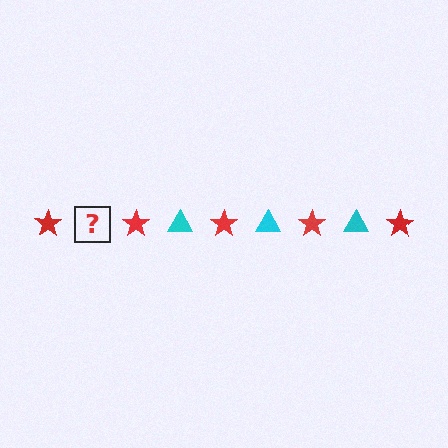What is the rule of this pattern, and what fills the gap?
The rule is that the pattern alternates between red star and cyan triangle. The gap should be filled with a cyan triangle.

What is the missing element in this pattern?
The missing element is a cyan triangle.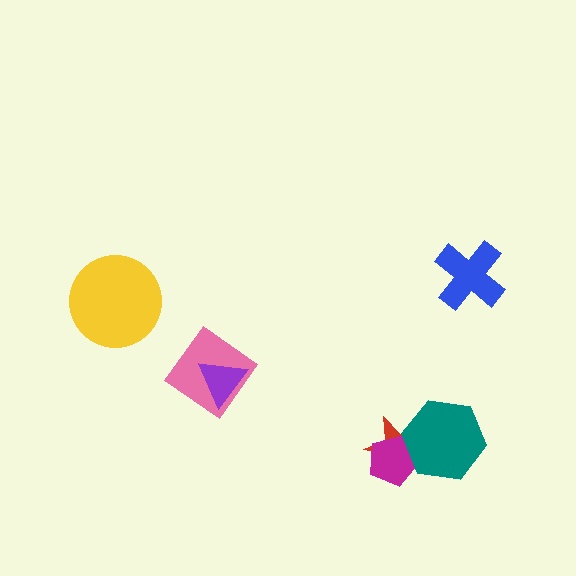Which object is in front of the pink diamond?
The purple triangle is in front of the pink diamond.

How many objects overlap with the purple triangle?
1 object overlaps with the purple triangle.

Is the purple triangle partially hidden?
No, no other shape covers it.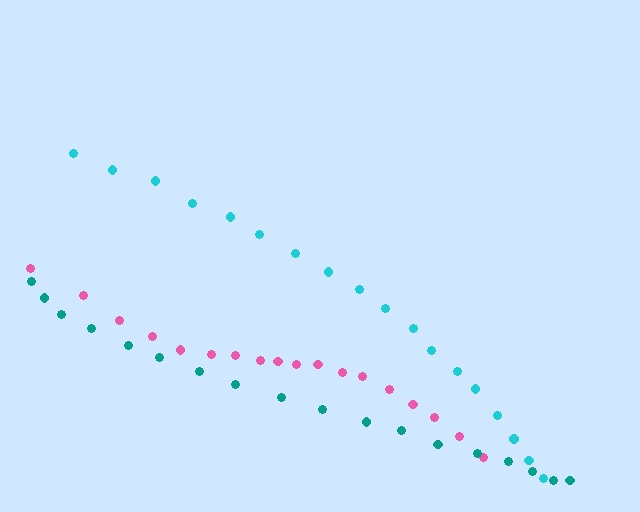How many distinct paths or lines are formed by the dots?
There are 3 distinct paths.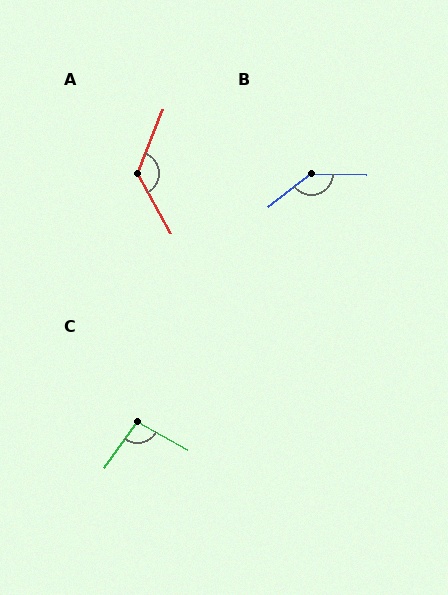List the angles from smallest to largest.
C (96°), A (129°), B (142°).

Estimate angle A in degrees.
Approximately 129 degrees.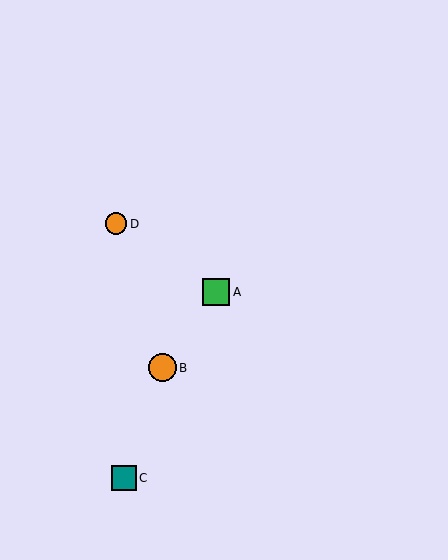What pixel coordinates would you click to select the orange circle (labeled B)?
Click at (162, 368) to select the orange circle B.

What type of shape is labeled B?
Shape B is an orange circle.